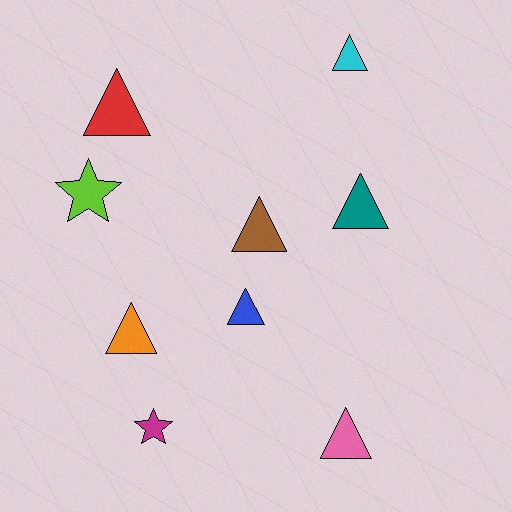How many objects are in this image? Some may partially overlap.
There are 9 objects.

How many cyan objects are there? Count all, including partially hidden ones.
There is 1 cyan object.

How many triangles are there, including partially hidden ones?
There are 7 triangles.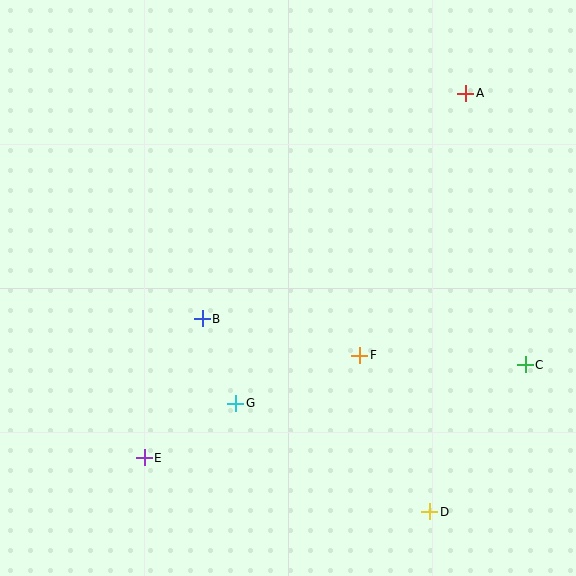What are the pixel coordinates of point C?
Point C is at (525, 365).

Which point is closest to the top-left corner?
Point B is closest to the top-left corner.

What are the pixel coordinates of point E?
Point E is at (144, 458).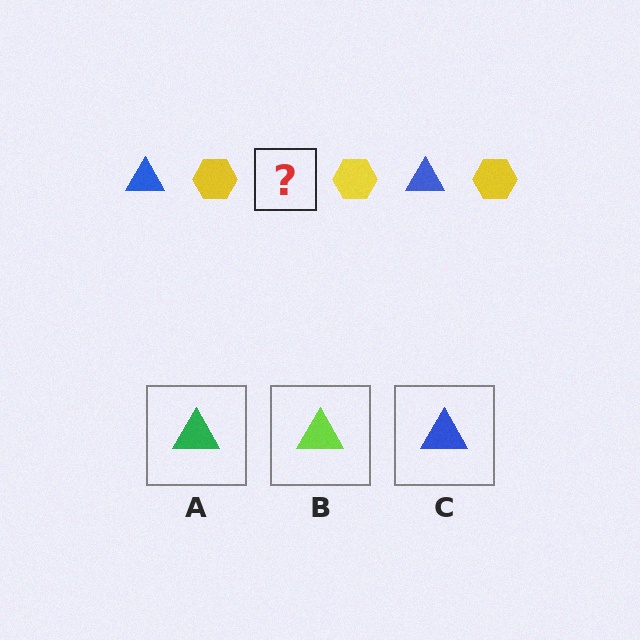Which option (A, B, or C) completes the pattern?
C.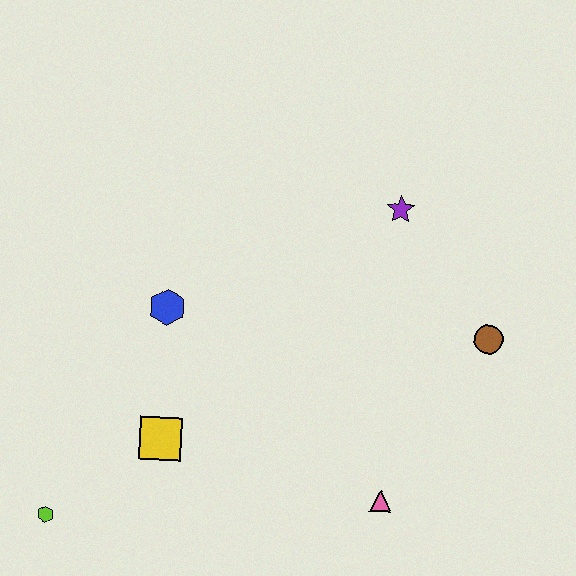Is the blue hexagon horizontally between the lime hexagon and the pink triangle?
Yes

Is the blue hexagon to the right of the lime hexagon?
Yes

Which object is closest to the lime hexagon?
The yellow square is closest to the lime hexagon.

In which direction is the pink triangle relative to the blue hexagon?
The pink triangle is to the right of the blue hexagon.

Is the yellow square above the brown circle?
No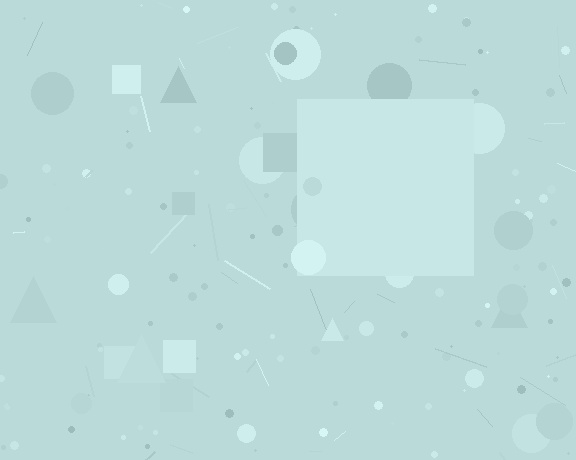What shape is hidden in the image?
A square is hidden in the image.